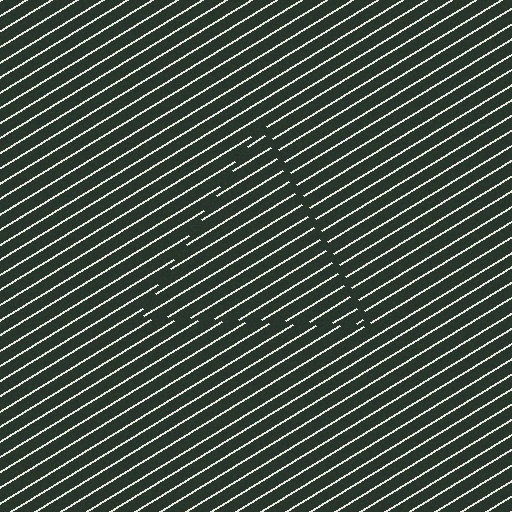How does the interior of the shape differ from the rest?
The interior of the shape contains the same grating, shifted by half a period — the contour is defined by the phase discontinuity where line-ends from the inner and outer gratings abut.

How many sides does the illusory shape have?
3 sides — the line-ends trace a triangle.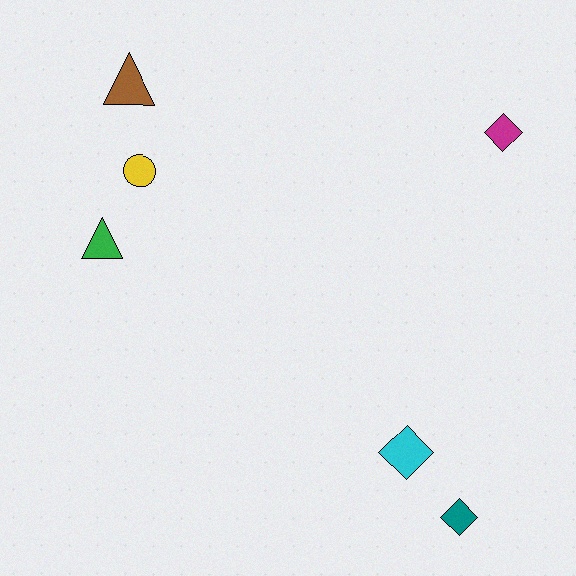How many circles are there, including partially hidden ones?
There is 1 circle.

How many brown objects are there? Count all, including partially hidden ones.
There is 1 brown object.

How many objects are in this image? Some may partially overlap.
There are 6 objects.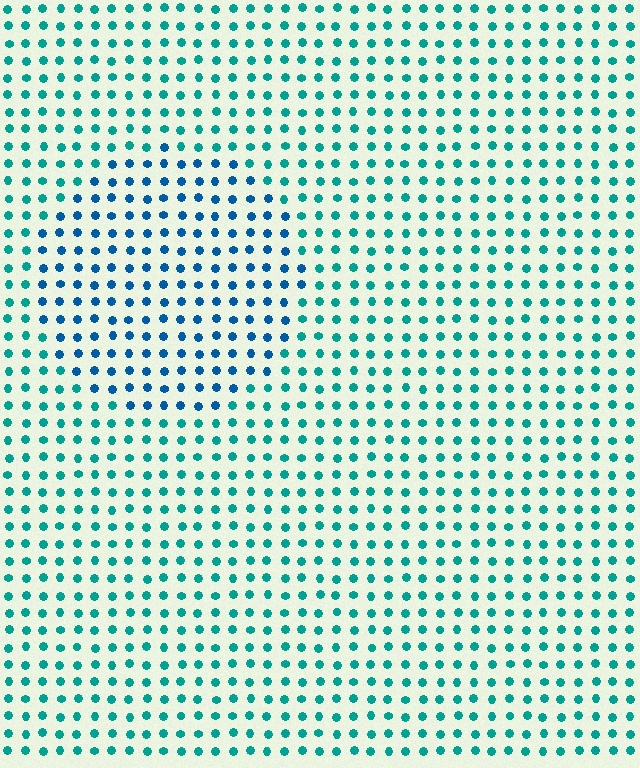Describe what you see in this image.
The image is filled with small teal elements in a uniform arrangement. A circle-shaped region is visible where the elements are tinted to a slightly different hue, forming a subtle color boundary.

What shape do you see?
I see a circle.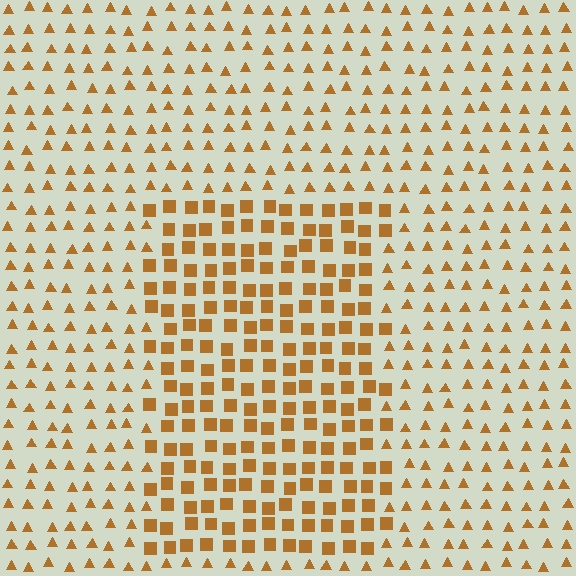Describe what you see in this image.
The image is filled with small brown elements arranged in a uniform grid. A rectangle-shaped region contains squares, while the surrounding area contains triangles. The boundary is defined purely by the change in element shape.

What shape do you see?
I see a rectangle.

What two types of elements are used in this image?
The image uses squares inside the rectangle region and triangles outside it.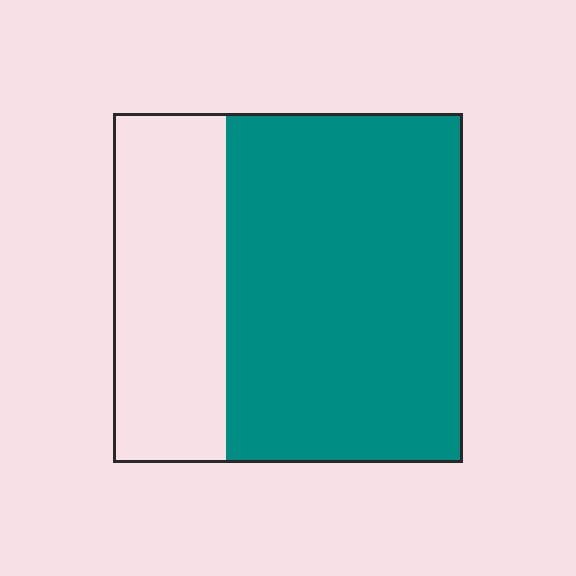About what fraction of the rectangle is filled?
About two thirds (2/3).